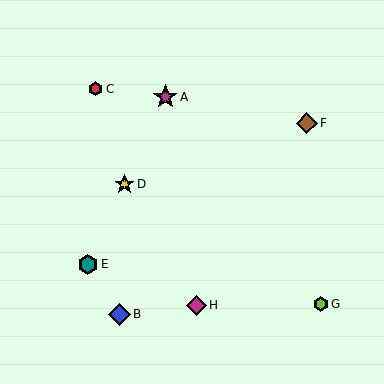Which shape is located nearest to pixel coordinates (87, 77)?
The red hexagon (labeled C) at (96, 89) is nearest to that location.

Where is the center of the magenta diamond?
The center of the magenta diamond is at (197, 305).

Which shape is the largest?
The magenta star (labeled A) is the largest.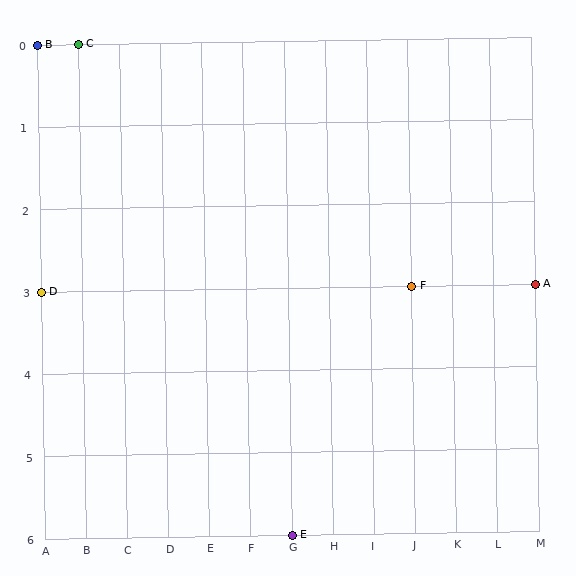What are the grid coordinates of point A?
Point A is at grid coordinates (M, 3).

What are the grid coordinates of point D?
Point D is at grid coordinates (A, 3).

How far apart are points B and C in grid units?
Points B and C are 1 column apart.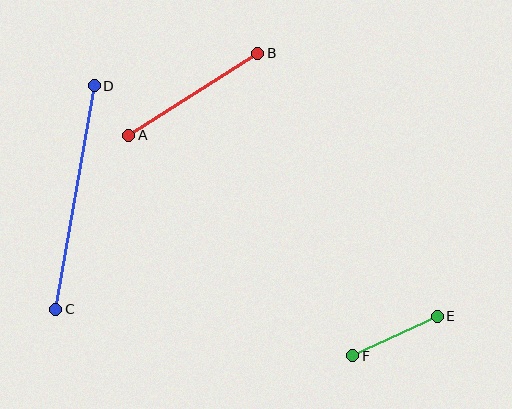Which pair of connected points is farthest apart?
Points C and D are farthest apart.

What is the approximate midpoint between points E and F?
The midpoint is at approximately (395, 336) pixels.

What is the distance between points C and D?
The distance is approximately 227 pixels.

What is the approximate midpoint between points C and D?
The midpoint is at approximately (75, 198) pixels.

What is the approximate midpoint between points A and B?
The midpoint is at approximately (193, 94) pixels.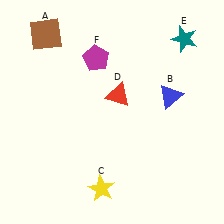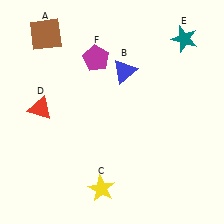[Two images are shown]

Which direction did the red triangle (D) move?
The red triangle (D) moved left.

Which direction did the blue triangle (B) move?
The blue triangle (B) moved left.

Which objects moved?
The objects that moved are: the blue triangle (B), the red triangle (D).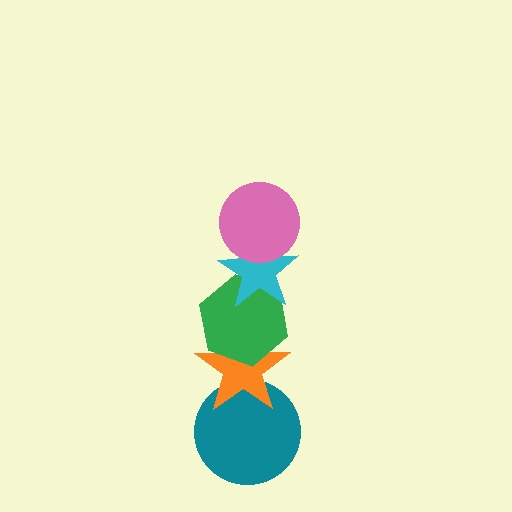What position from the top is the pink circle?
The pink circle is 1st from the top.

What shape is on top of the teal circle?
The orange star is on top of the teal circle.